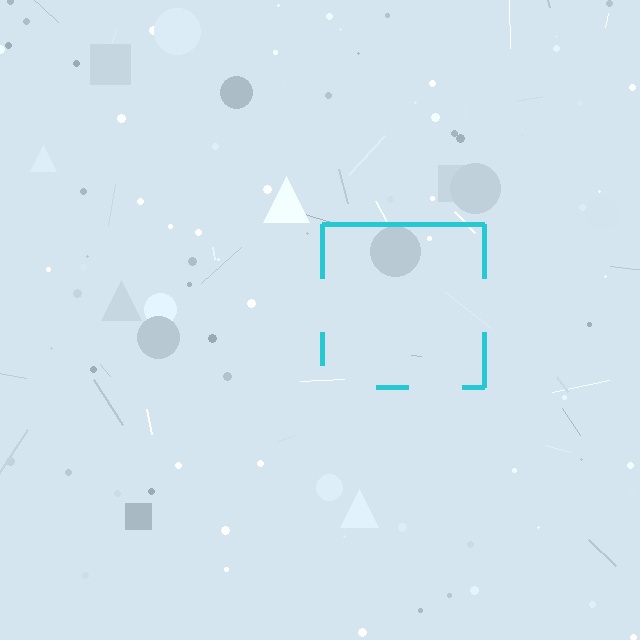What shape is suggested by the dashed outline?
The dashed outline suggests a square.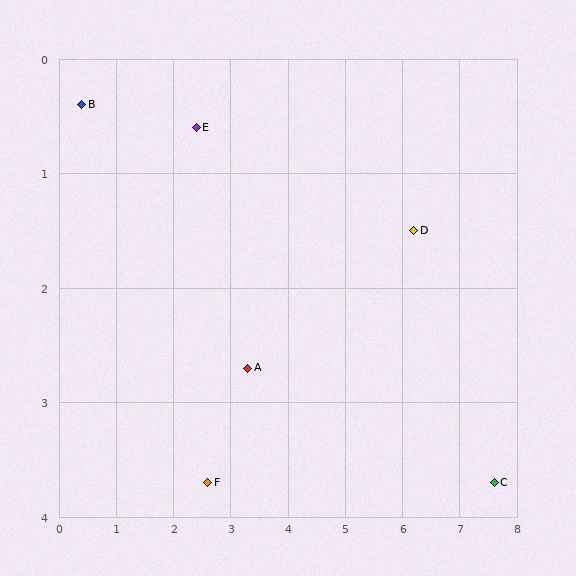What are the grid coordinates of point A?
Point A is at approximately (3.3, 2.7).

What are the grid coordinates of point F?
Point F is at approximately (2.6, 3.7).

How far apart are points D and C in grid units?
Points D and C are about 2.6 grid units apart.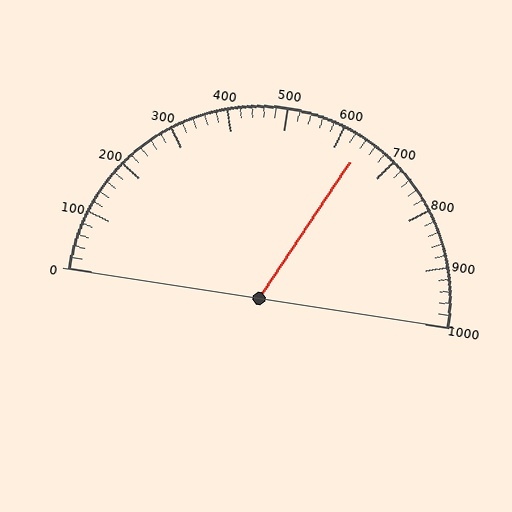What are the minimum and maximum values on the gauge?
The gauge ranges from 0 to 1000.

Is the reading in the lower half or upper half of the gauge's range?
The reading is in the upper half of the range (0 to 1000).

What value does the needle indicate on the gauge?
The needle indicates approximately 640.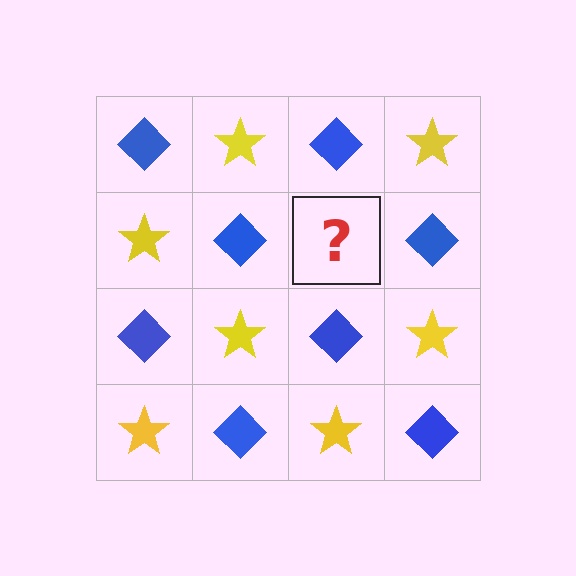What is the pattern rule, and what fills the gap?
The rule is that it alternates blue diamond and yellow star in a checkerboard pattern. The gap should be filled with a yellow star.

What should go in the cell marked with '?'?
The missing cell should contain a yellow star.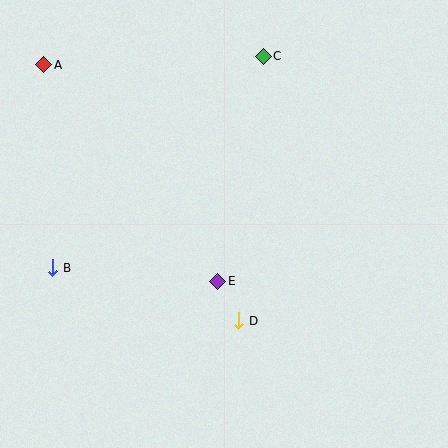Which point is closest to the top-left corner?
Point A is closest to the top-left corner.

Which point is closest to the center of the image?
Point E at (218, 281) is closest to the center.